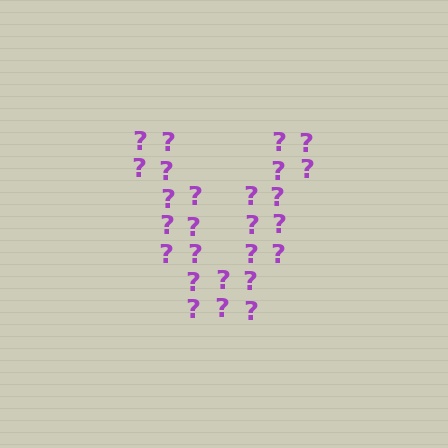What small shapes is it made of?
It is made of small question marks.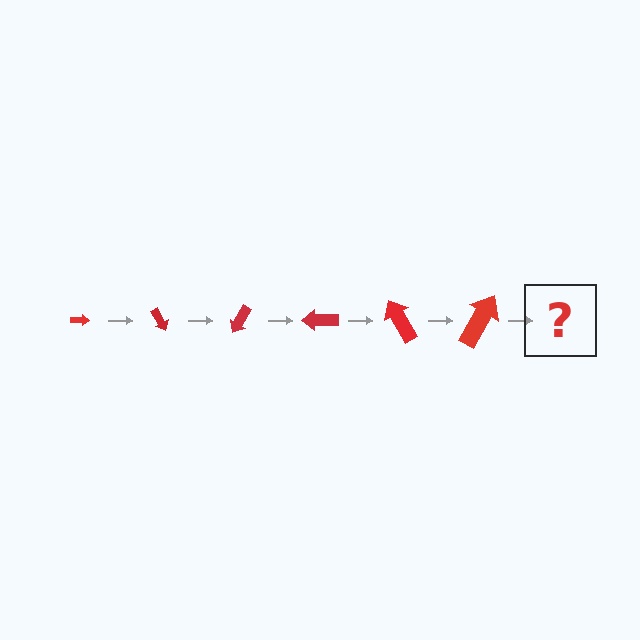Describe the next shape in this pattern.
It should be an arrow, larger than the previous one and rotated 360 degrees from the start.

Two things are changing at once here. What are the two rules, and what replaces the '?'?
The two rules are that the arrow grows larger each step and it rotates 60 degrees each step. The '?' should be an arrow, larger than the previous one and rotated 360 degrees from the start.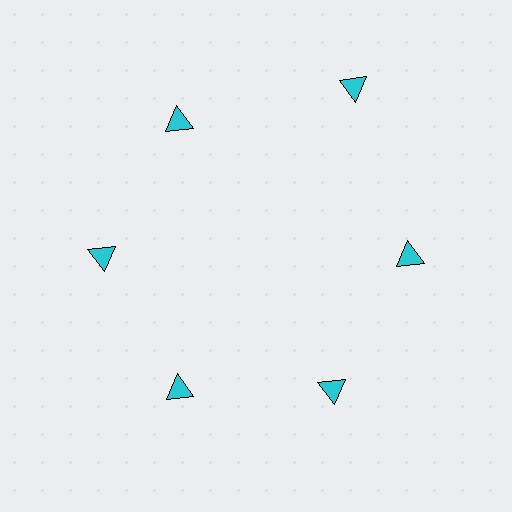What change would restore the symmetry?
The symmetry would be restored by moving it inward, back onto the ring so that all 6 triangles sit at equal angles and equal distance from the center.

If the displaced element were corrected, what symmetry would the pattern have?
It would have 6-fold rotational symmetry — the pattern would map onto itself every 60 degrees.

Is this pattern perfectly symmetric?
No. The 6 cyan triangles are arranged in a ring, but one element near the 1 o'clock position is pushed outward from the center, breaking the 6-fold rotational symmetry.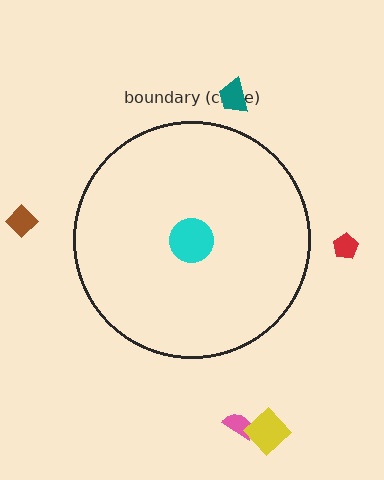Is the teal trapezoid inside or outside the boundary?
Outside.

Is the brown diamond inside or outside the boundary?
Outside.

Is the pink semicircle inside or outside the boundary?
Outside.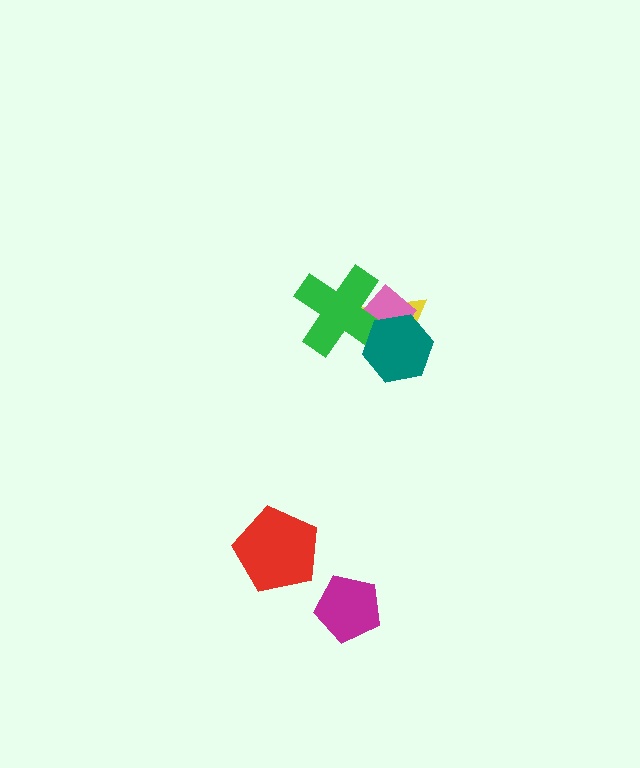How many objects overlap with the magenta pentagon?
0 objects overlap with the magenta pentagon.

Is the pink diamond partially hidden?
Yes, it is partially covered by another shape.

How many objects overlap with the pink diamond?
3 objects overlap with the pink diamond.